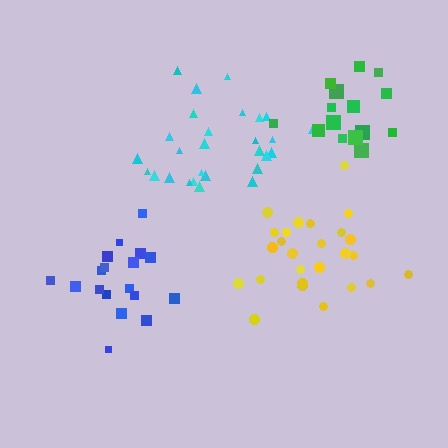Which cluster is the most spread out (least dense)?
Blue.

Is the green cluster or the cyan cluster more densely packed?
Green.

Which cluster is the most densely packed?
Green.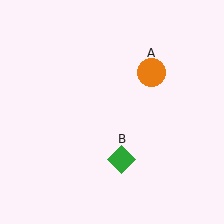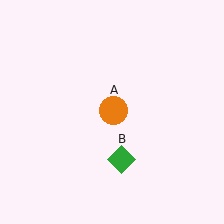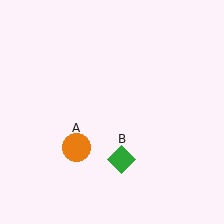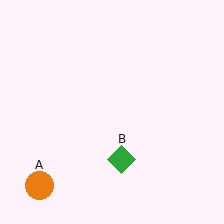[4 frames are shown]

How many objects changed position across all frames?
1 object changed position: orange circle (object A).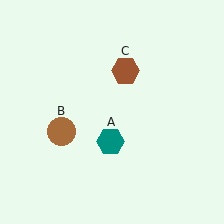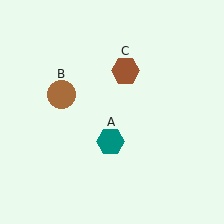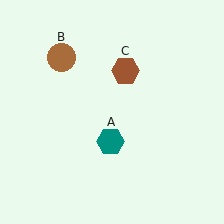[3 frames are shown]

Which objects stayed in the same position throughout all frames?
Teal hexagon (object A) and brown hexagon (object C) remained stationary.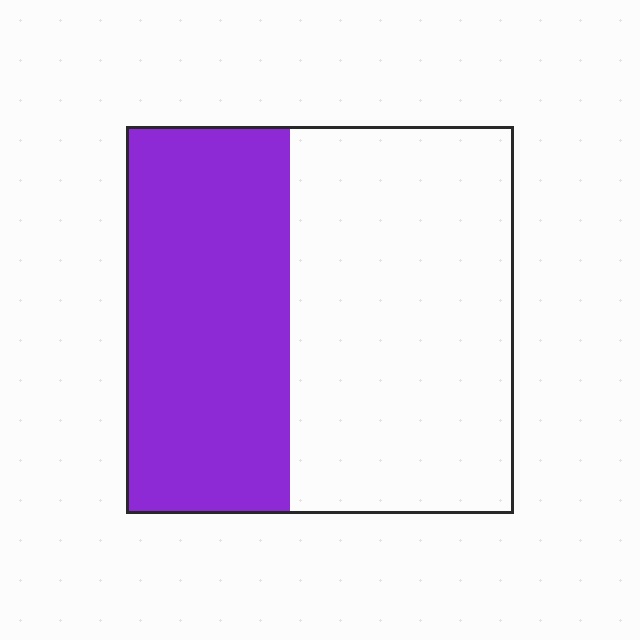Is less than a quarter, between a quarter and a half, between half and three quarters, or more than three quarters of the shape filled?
Between a quarter and a half.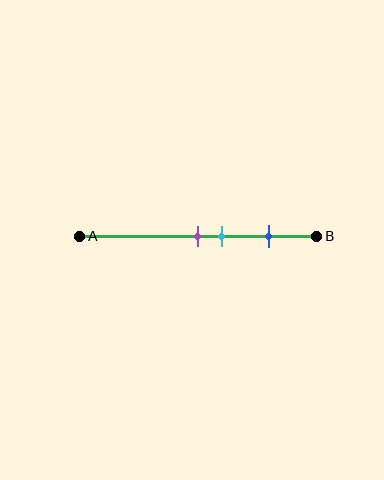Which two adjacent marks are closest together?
The purple and cyan marks are the closest adjacent pair.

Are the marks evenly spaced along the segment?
No, the marks are not evenly spaced.